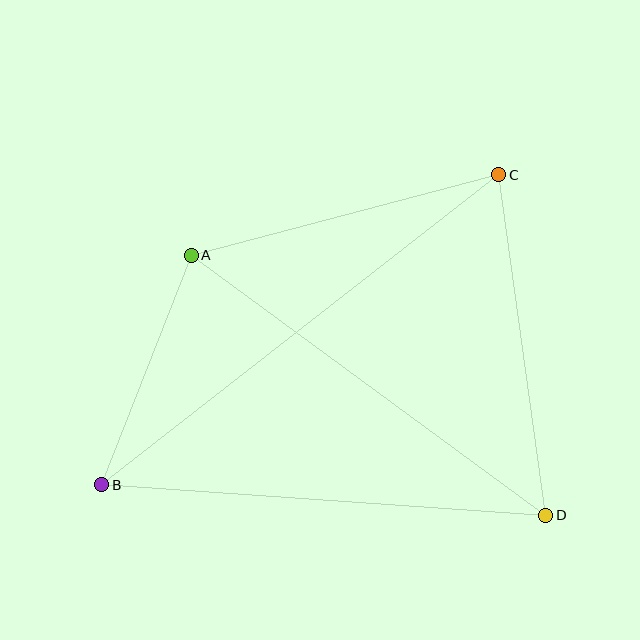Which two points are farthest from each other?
Points B and C are farthest from each other.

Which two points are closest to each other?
Points A and B are closest to each other.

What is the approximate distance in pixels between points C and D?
The distance between C and D is approximately 344 pixels.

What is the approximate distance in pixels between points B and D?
The distance between B and D is approximately 445 pixels.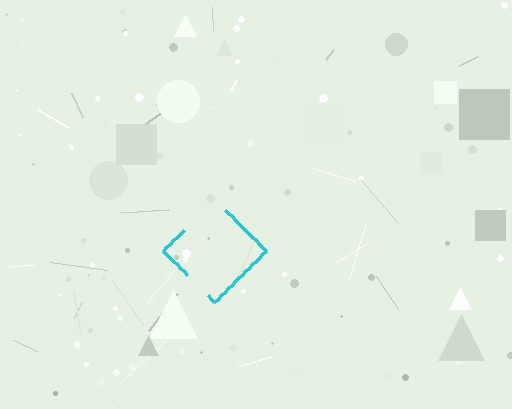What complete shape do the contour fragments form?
The contour fragments form a diamond.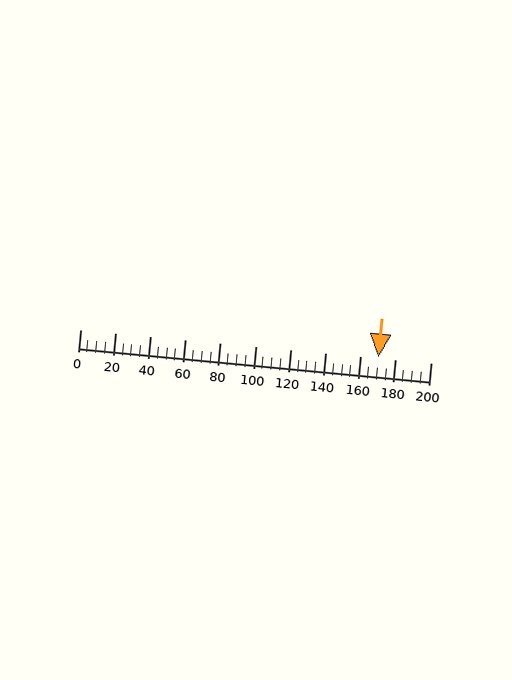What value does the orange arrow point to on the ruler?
The orange arrow points to approximately 170.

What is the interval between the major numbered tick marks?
The major tick marks are spaced 20 units apart.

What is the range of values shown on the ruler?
The ruler shows values from 0 to 200.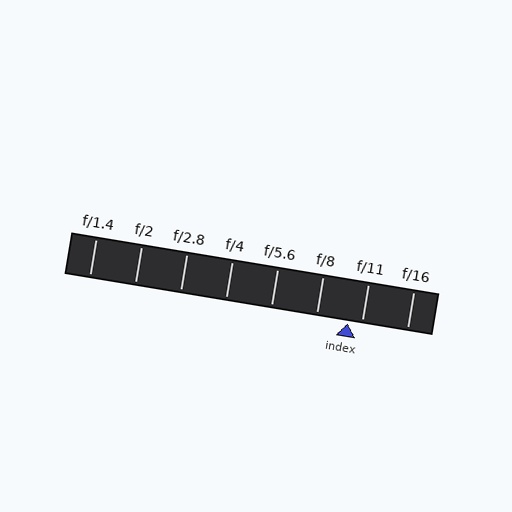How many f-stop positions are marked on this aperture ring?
There are 8 f-stop positions marked.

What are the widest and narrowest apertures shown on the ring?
The widest aperture shown is f/1.4 and the narrowest is f/16.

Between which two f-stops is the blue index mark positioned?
The index mark is between f/8 and f/11.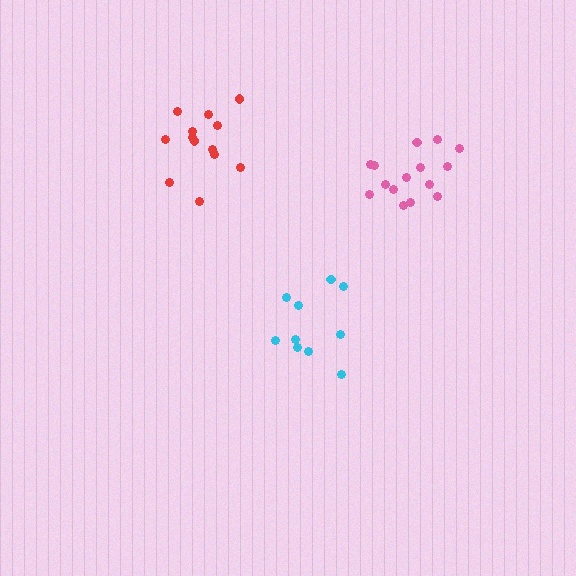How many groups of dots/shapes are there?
There are 3 groups.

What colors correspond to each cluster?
The clusters are colored: cyan, red, pink.